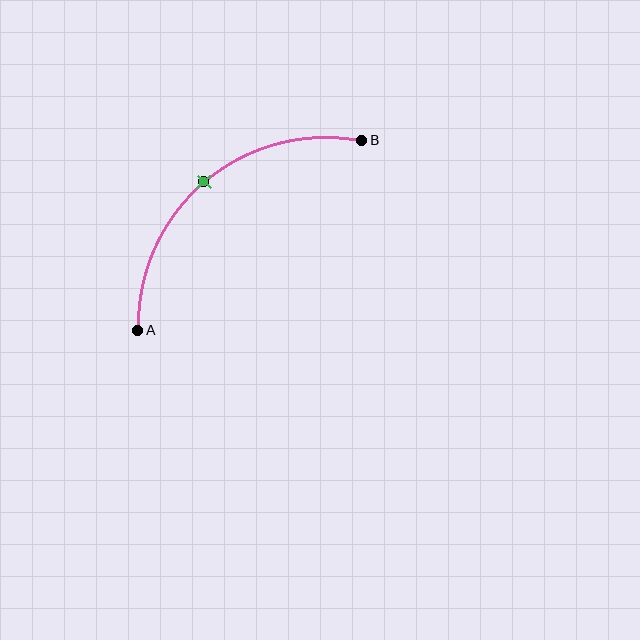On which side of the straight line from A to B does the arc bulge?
The arc bulges above and to the left of the straight line connecting A and B.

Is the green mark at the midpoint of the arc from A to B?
Yes. The green mark lies on the arc at equal arc-length from both A and B — it is the arc midpoint.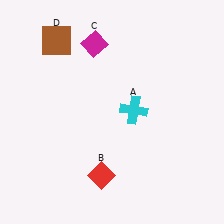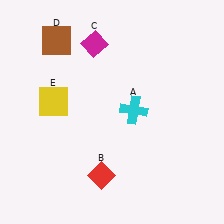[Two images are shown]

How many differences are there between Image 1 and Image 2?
There is 1 difference between the two images.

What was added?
A yellow square (E) was added in Image 2.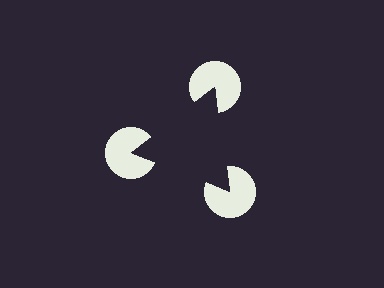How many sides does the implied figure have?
3 sides.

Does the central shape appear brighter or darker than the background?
It typically appears slightly darker than the background, even though no actual brightness change is drawn.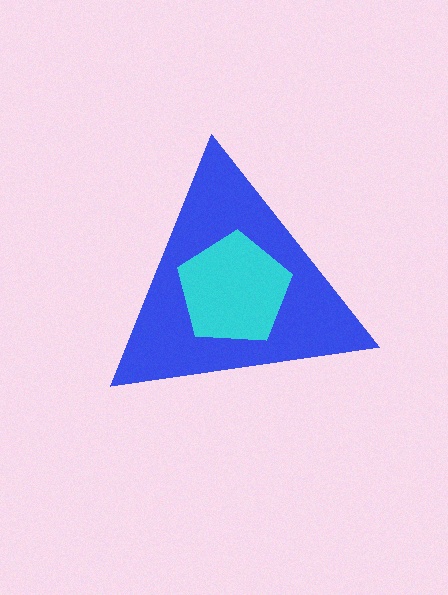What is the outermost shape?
The blue triangle.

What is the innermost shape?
The cyan pentagon.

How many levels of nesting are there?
2.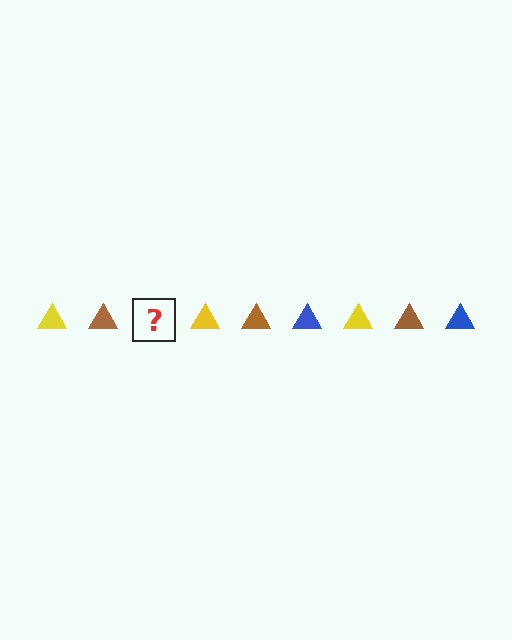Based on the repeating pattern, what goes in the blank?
The blank should be a blue triangle.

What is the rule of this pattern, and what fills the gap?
The rule is that the pattern cycles through yellow, brown, blue triangles. The gap should be filled with a blue triangle.